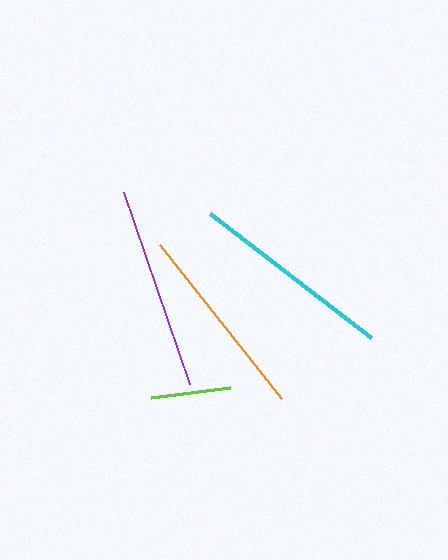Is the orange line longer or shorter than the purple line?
The purple line is longer than the orange line.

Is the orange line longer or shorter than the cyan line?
The cyan line is longer than the orange line.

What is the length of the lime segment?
The lime segment is approximately 79 pixels long.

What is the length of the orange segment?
The orange segment is approximately 196 pixels long.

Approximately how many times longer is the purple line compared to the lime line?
The purple line is approximately 2.6 times the length of the lime line.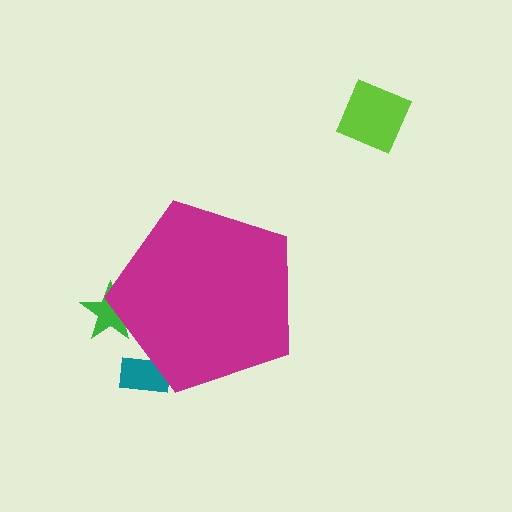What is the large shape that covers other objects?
A magenta pentagon.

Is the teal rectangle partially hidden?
Yes, the teal rectangle is partially hidden behind the magenta pentagon.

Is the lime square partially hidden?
No, the lime square is fully visible.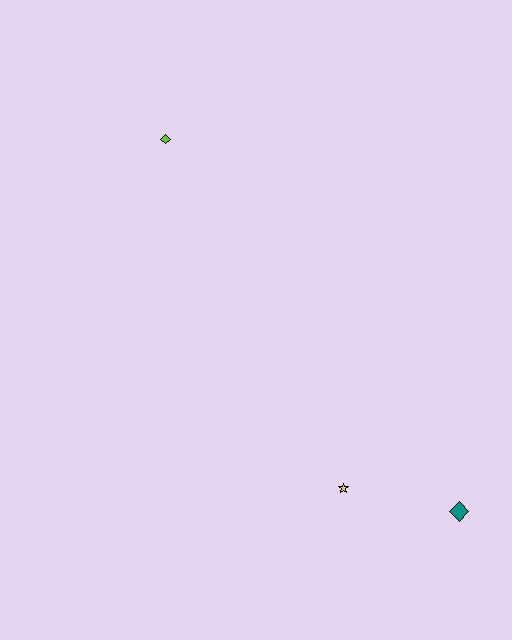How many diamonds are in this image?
There are 2 diamonds.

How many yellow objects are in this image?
There is 1 yellow object.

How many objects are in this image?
There are 3 objects.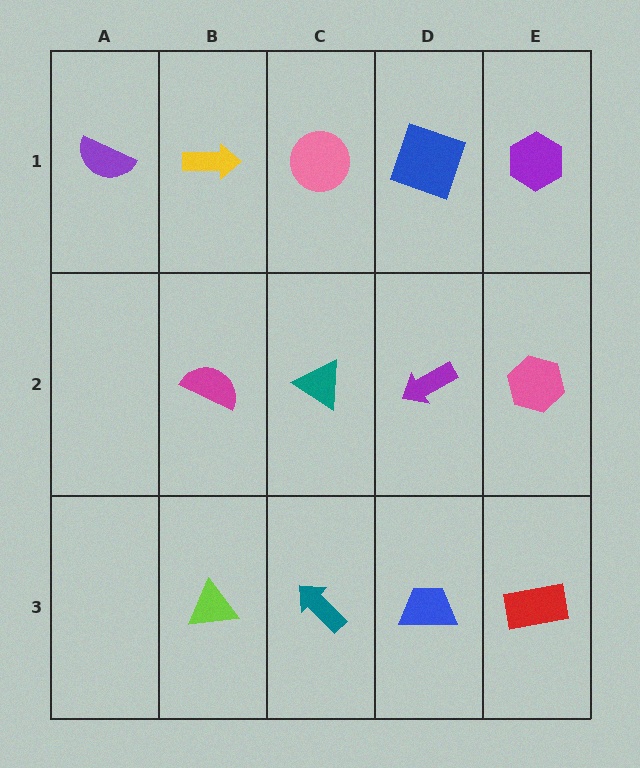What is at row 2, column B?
A magenta semicircle.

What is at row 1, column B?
A yellow arrow.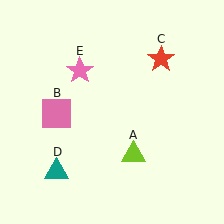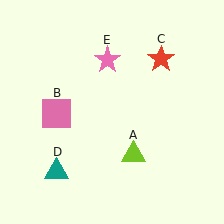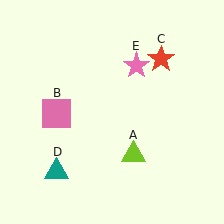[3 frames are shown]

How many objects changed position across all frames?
1 object changed position: pink star (object E).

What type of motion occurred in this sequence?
The pink star (object E) rotated clockwise around the center of the scene.